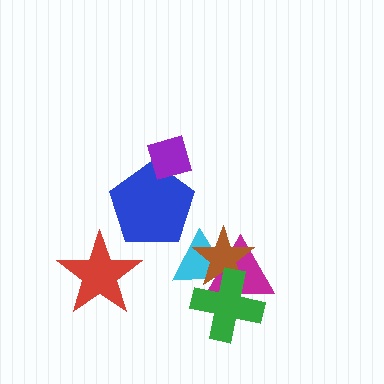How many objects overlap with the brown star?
3 objects overlap with the brown star.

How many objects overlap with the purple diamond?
1 object overlaps with the purple diamond.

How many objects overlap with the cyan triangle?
3 objects overlap with the cyan triangle.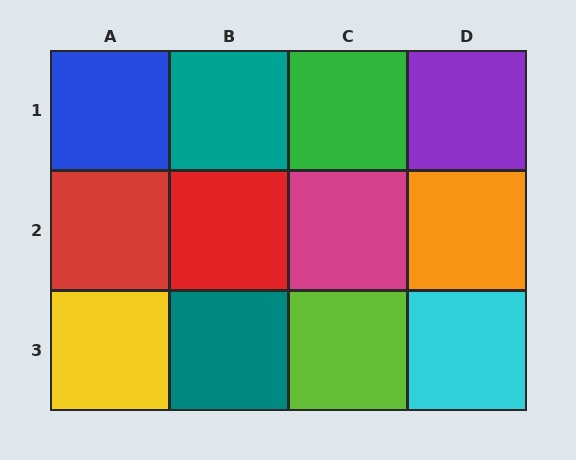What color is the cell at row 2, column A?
Red.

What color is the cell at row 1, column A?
Blue.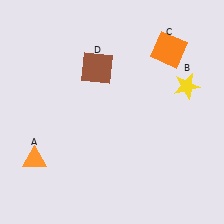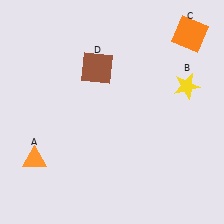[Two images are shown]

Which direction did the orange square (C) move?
The orange square (C) moved right.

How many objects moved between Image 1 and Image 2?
1 object moved between the two images.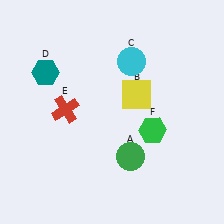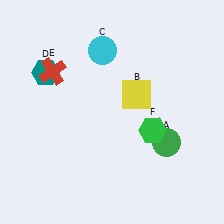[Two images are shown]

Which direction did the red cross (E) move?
The red cross (E) moved up.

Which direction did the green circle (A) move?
The green circle (A) moved right.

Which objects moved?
The objects that moved are: the green circle (A), the cyan circle (C), the red cross (E).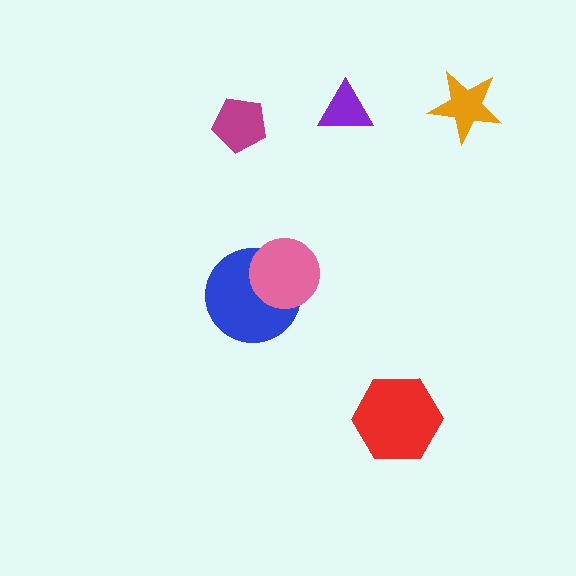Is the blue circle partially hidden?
Yes, it is partially covered by another shape.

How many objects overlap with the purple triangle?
0 objects overlap with the purple triangle.